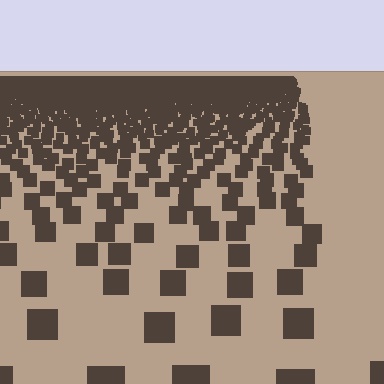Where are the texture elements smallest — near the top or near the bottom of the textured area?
Near the top.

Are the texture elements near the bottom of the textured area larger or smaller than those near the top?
Larger. Near the bottom, elements are closer to the viewer and appear at a bigger on-screen size.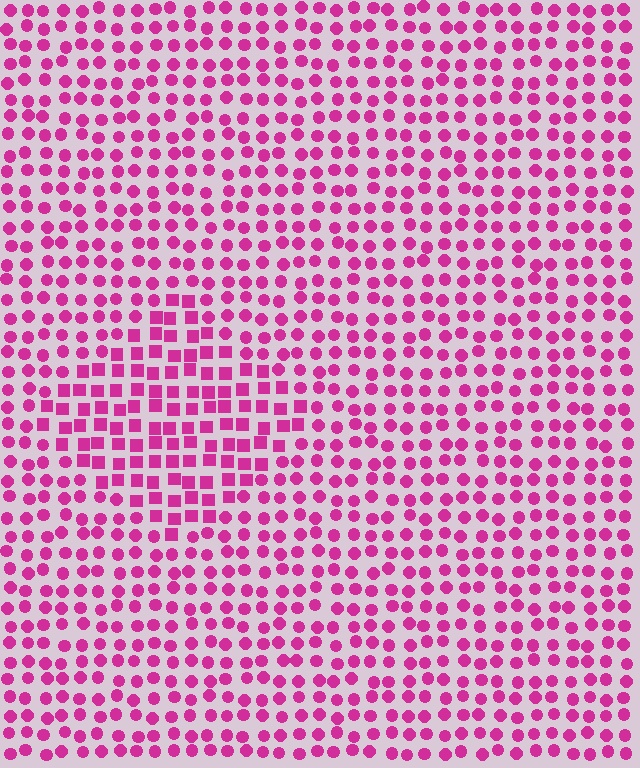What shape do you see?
I see a diamond.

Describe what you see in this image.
The image is filled with small magenta elements arranged in a uniform grid. A diamond-shaped region contains squares, while the surrounding area contains circles. The boundary is defined purely by the change in element shape.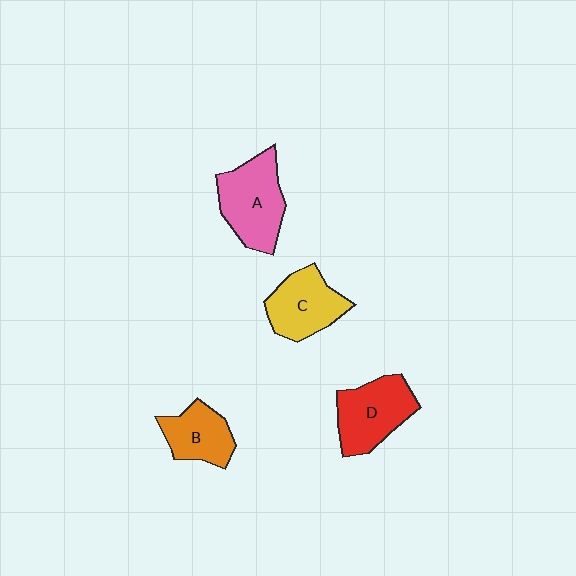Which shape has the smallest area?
Shape B (orange).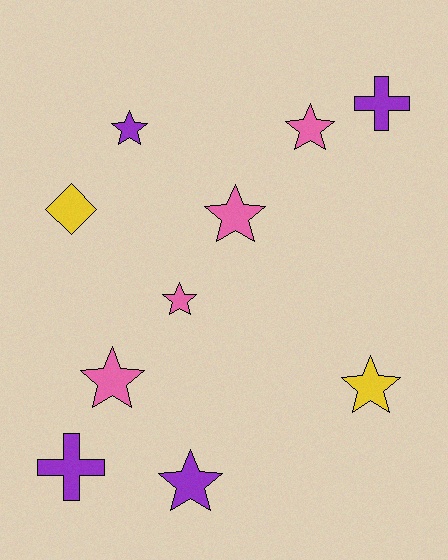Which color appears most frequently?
Purple, with 4 objects.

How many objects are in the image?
There are 10 objects.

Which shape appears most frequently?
Star, with 7 objects.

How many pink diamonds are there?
There are no pink diamonds.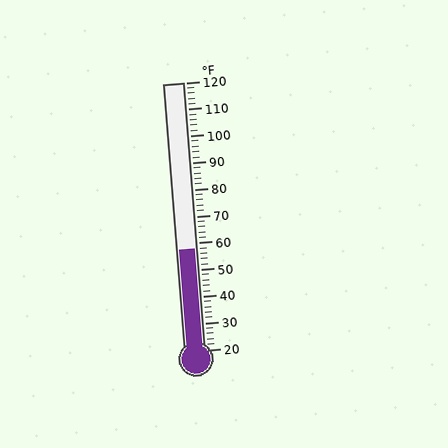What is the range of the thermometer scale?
The thermometer scale ranges from 20°F to 120°F.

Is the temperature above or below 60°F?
The temperature is below 60°F.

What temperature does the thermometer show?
The thermometer shows approximately 58°F.